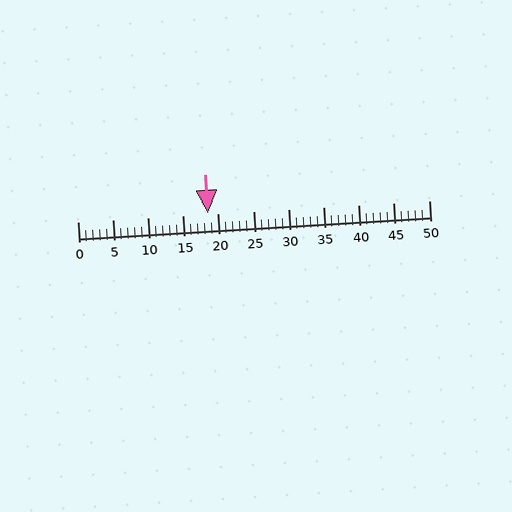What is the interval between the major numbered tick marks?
The major tick marks are spaced 5 units apart.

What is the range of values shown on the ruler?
The ruler shows values from 0 to 50.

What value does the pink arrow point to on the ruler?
The pink arrow points to approximately 18.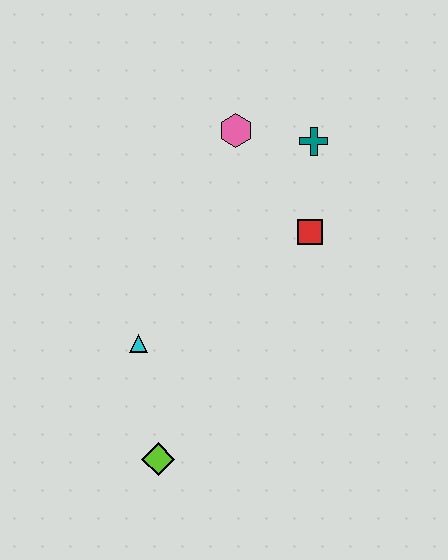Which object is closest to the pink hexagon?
The teal cross is closest to the pink hexagon.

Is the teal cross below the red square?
No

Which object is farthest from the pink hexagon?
The lime diamond is farthest from the pink hexagon.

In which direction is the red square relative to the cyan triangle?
The red square is to the right of the cyan triangle.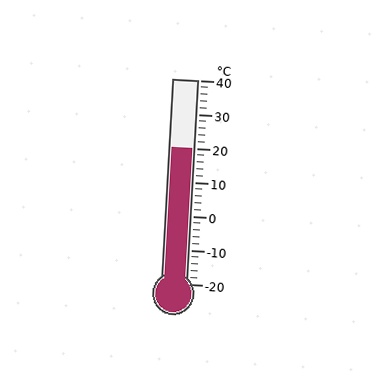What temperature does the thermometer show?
The thermometer shows approximately 20°C.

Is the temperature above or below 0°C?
The temperature is above 0°C.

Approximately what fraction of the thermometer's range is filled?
The thermometer is filled to approximately 65% of its range.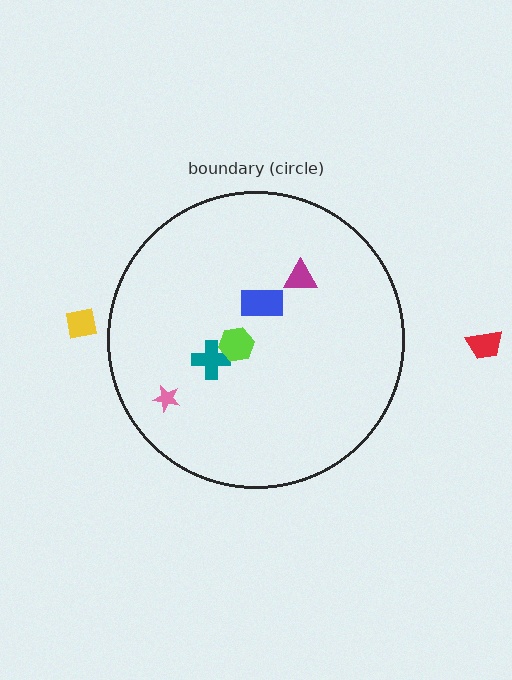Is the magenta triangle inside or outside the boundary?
Inside.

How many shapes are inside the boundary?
5 inside, 2 outside.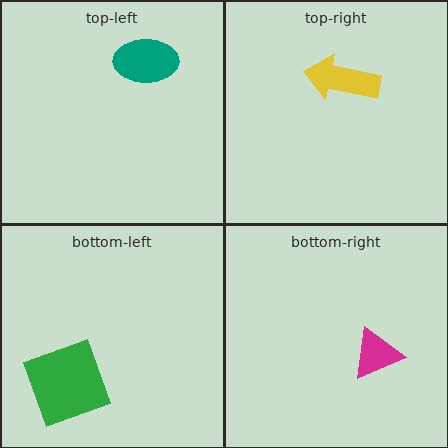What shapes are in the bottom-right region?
The magenta triangle.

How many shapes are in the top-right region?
1.